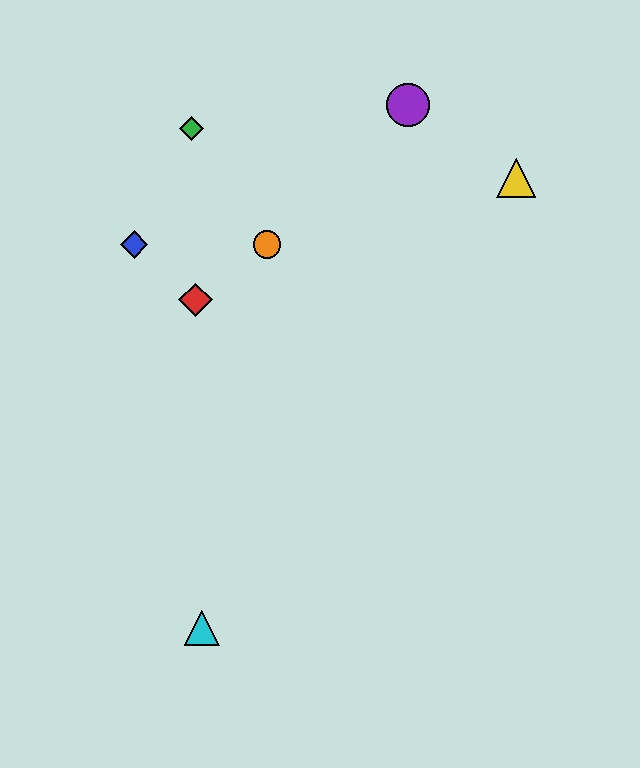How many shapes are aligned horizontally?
2 shapes (the blue diamond, the orange circle) are aligned horizontally.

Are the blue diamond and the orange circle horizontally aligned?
Yes, both are at y≈245.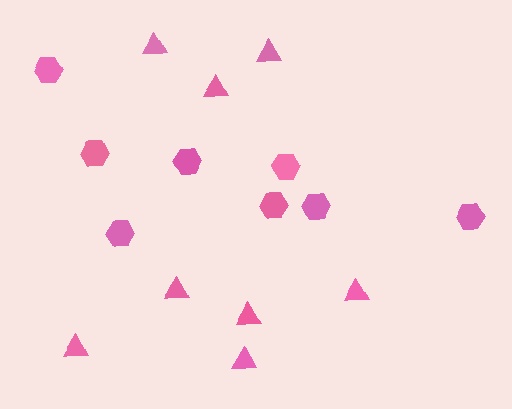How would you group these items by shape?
There are 2 groups: one group of triangles (8) and one group of hexagons (8).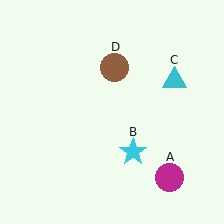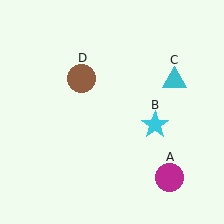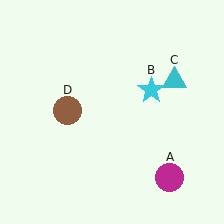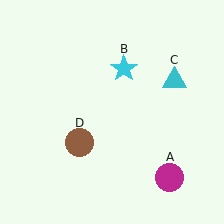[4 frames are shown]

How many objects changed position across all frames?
2 objects changed position: cyan star (object B), brown circle (object D).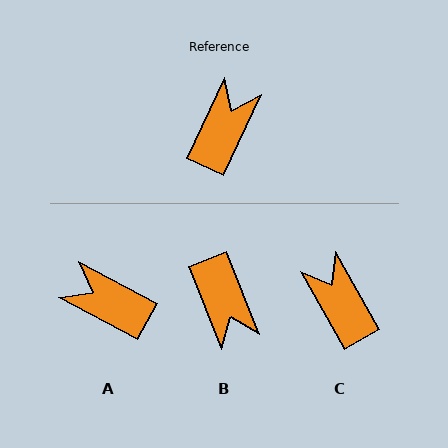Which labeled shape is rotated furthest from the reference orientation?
B, about 133 degrees away.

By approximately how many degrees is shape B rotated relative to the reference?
Approximately 133 degrees clockwise.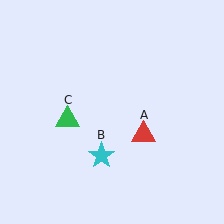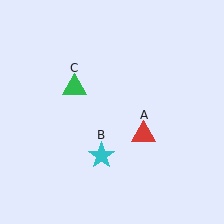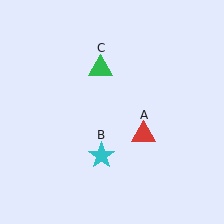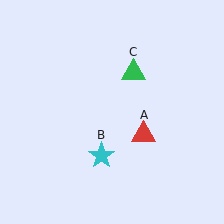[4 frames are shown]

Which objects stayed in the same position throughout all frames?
Red triangle (object A) and cyan star (object B) remained stationary.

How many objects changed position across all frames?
1 object changed position: green triangle (object C).